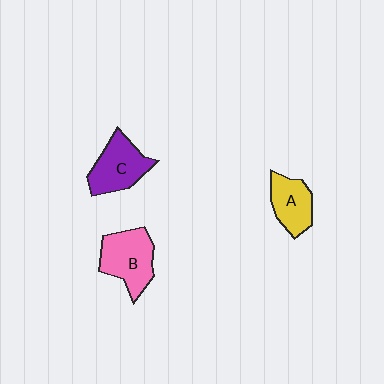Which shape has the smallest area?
Shape A (yellow).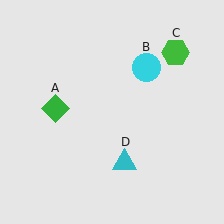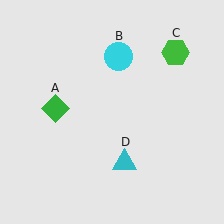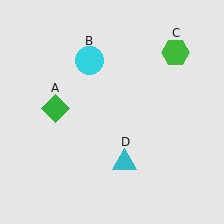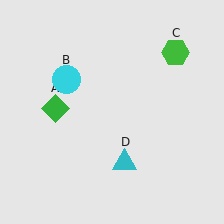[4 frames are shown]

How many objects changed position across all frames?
1 object changed position: cyan circle (object B).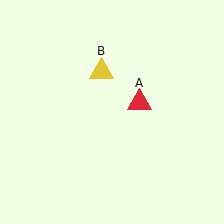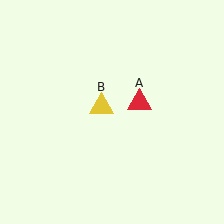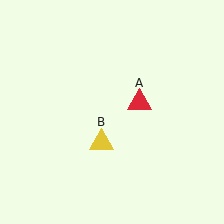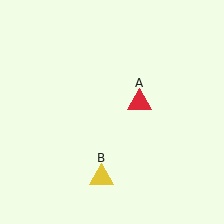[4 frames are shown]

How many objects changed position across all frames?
1 object changed position: yellow triangle (object B).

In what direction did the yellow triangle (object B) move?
The yellow triangle (object B) moved down.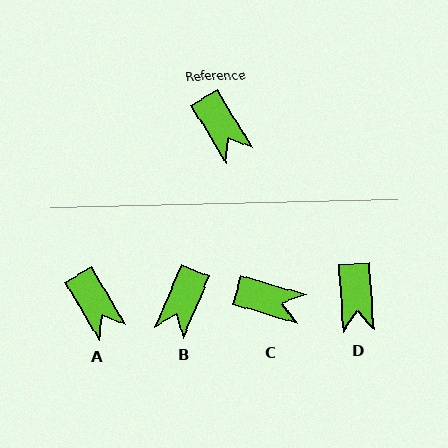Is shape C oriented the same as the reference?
No, it is off by about 42 degrees.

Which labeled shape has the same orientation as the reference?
A.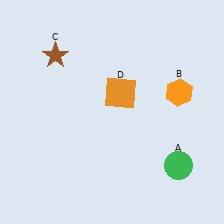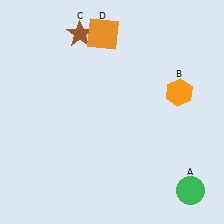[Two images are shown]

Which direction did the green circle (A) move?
The green circle (A) moved down.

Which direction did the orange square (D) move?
The orange square (D) moved up.